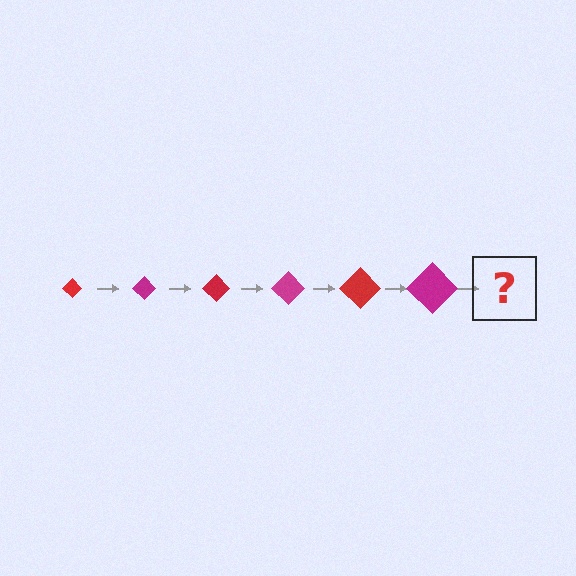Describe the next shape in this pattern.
It should be a red diamond, larger than the previous one.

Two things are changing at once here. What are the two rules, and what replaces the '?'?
The two rules are that the diamond grows larger each step and the color cycles through red and magenta. The '?' should be a red diamond, larger than the previous one.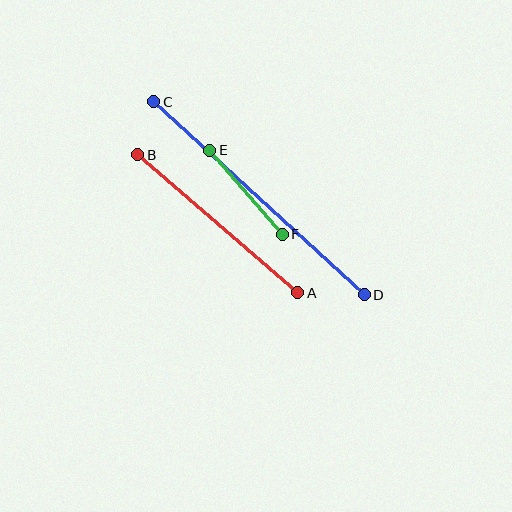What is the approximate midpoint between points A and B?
The midpoint is at approximately (218, 224) pixels.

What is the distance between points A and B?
The distance is approximately 211 pixels.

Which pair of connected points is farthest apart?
Points C and D are farthest apart.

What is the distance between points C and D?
The distance is approximately 286 pixels.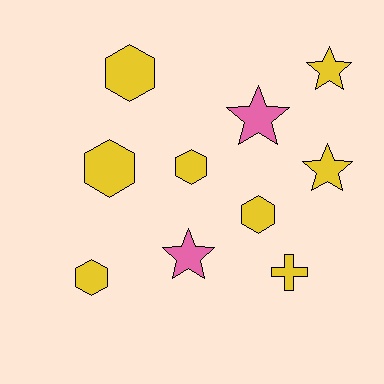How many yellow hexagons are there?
There are 5 yellow hexagons.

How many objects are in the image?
There are 10 objects.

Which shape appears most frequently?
Hexagon, with 5 objects.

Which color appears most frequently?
Yellow, with 8 objects.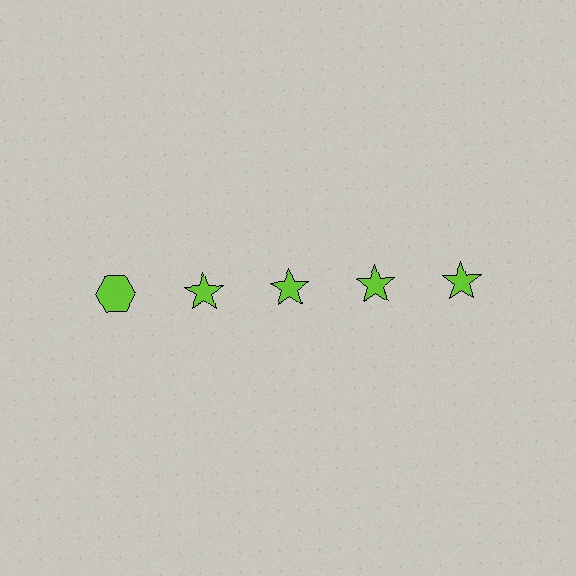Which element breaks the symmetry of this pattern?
The lime hexagon in the top row, leftmost column breaks the symmetry. All other shapes are lime stars.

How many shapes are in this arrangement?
There are 5 shapes arranged in a grid pattern.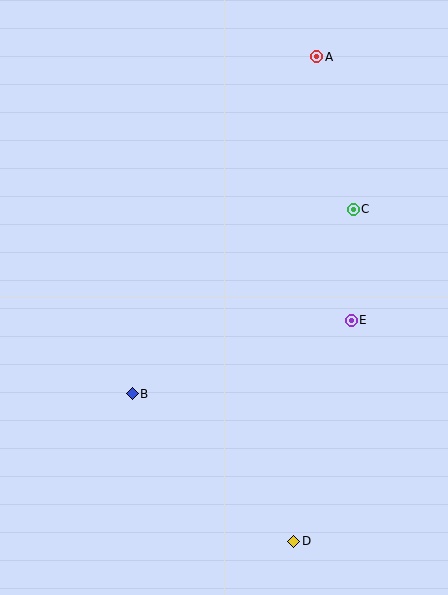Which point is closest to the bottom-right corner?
Point D is closest to the bottom-right corner.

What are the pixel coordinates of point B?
Point B is at (132, 394).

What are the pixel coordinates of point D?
Point D is at (294, 541).